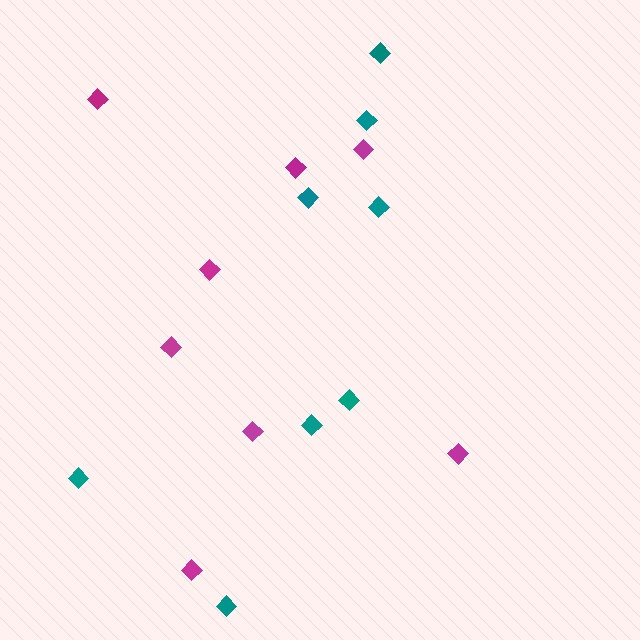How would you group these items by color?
There are 2 groups: one group of teal diamonds (8) and one group of magenta diamonds (8).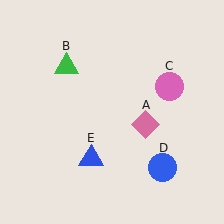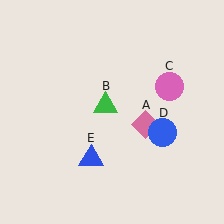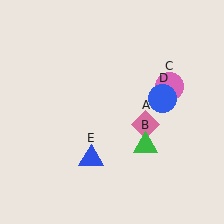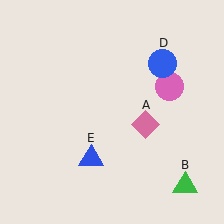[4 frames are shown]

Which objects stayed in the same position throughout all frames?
Pink diamond (object A) and pink circle (object C) and blue triangle (object E) remained stationary.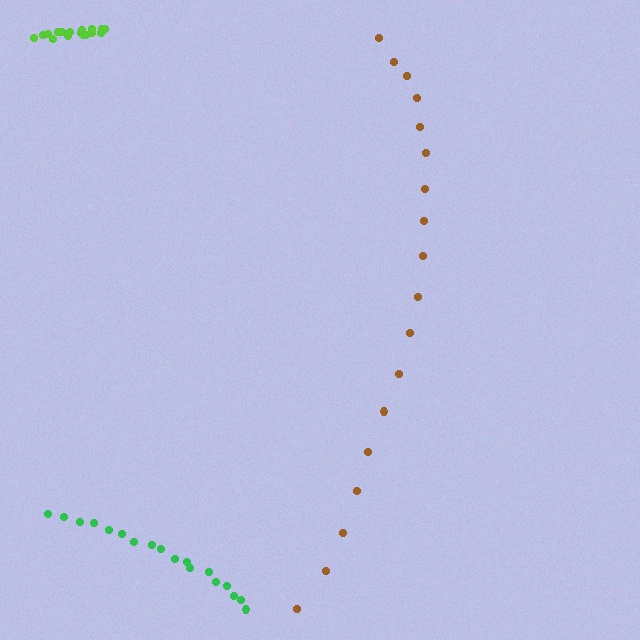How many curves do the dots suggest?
There are 3 distinct paths.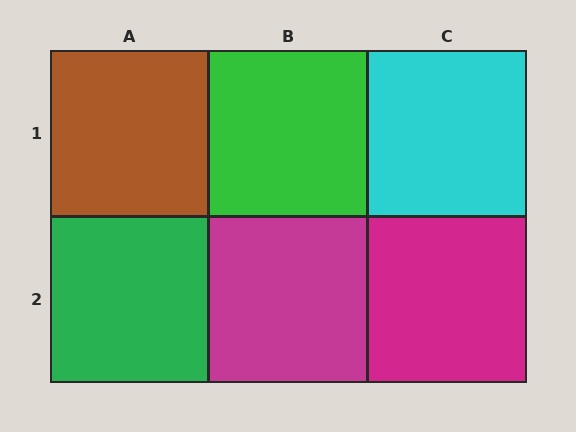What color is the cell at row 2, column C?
Magenta.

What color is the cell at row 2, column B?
Magenta.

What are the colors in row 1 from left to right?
Brown, green, cyan.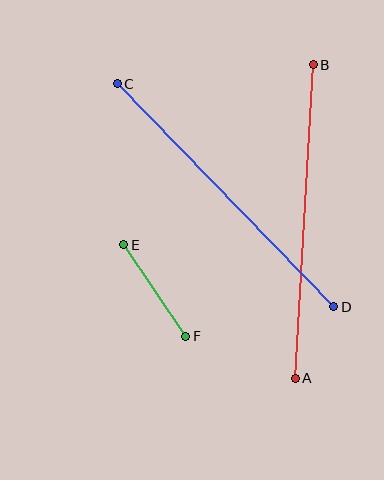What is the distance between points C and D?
The distance is approximately 310 pixels.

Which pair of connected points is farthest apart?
Points A and B are farthest apart.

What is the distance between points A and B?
The distance is approximately 314 pixels.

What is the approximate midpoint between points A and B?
The midpoint is at approximately (304, 222) pixels.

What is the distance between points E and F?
The distance is approximately 110 pixels.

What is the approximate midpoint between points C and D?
The midpoint is at approximately (226, 195) pixels.